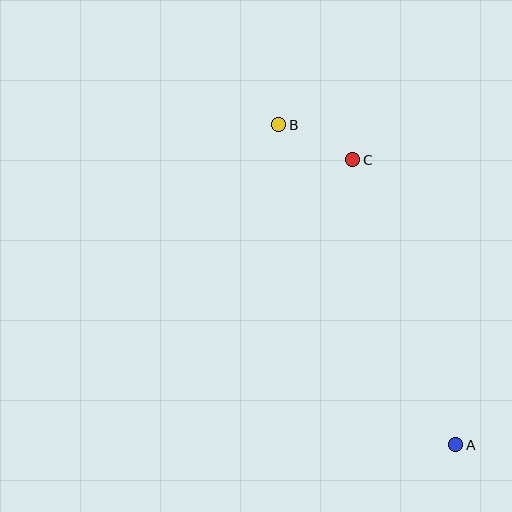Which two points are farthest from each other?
Points A and B are farthest from each other.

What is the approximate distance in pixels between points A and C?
The distance between A and C is approximately 303 pixels.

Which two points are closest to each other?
Points B and C are closest to each other.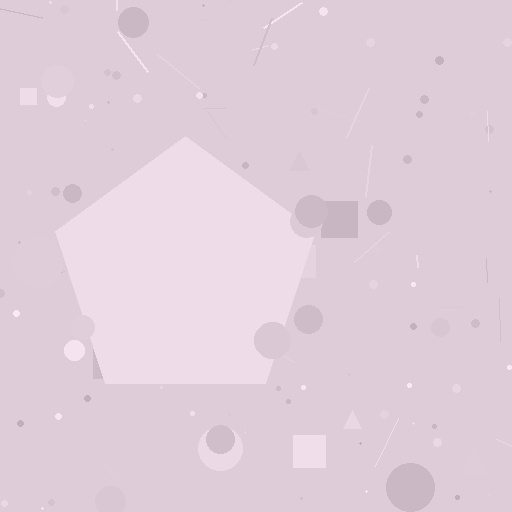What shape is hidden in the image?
A pentagon is hidden in the image.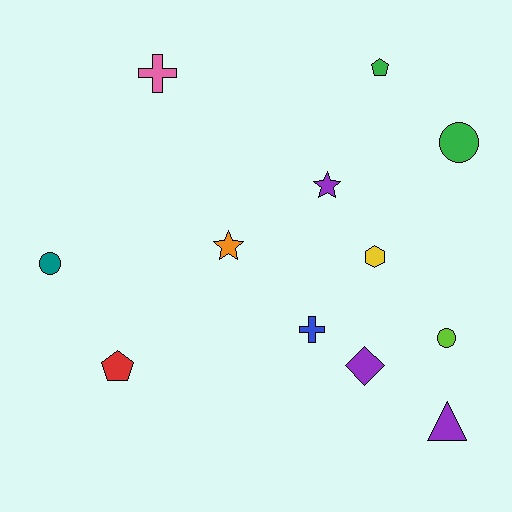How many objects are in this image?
There are 12 objects.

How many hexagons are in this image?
There is 1 hexagon.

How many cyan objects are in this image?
There are no cyan objects.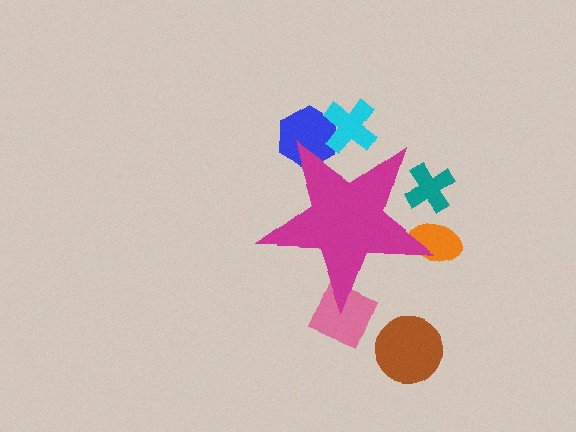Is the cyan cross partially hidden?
Yes, the cyan cross is partially hidden behind the magenta star.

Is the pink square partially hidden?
Yes, the pink square is partially hidden behind the magenta star.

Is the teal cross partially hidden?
Yes, the teal cross is partially hidden behind the magenta star.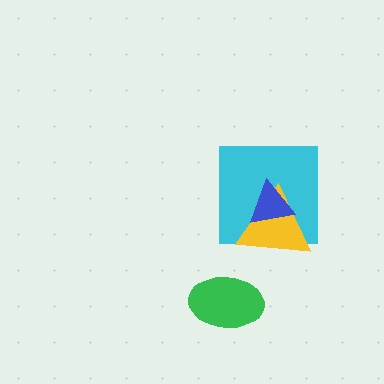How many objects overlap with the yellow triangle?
2 objects overlap with the yellow triangle.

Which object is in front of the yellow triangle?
The blue triangle is in front of the yellow triangle.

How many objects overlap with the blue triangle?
2 objects overlap with the blue triangle.